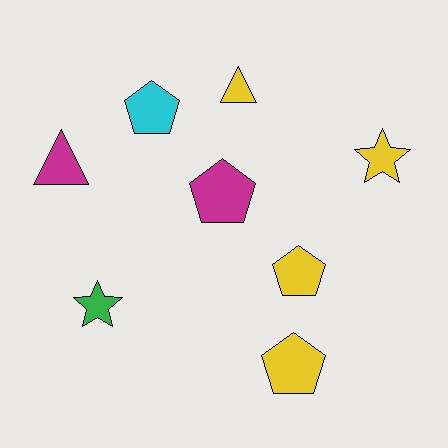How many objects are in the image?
There are 8 objects.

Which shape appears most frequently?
Pentagon, with 4 objects.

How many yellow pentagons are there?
There are 2 yellow pentagons.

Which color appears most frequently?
Yellow, with 4 objects.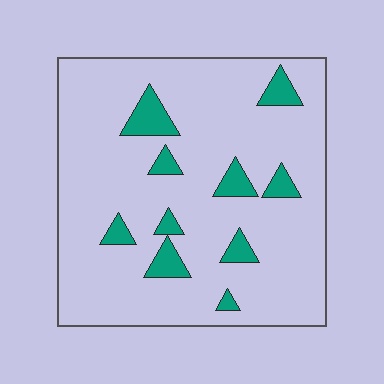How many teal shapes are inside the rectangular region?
10.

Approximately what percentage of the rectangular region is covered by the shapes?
Approximately 10%.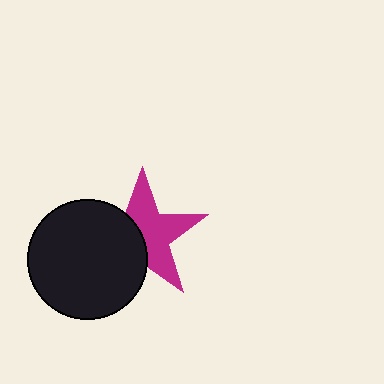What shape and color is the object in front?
The object in front is a black circle.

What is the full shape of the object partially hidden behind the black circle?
The partially hidden object is a magenta star.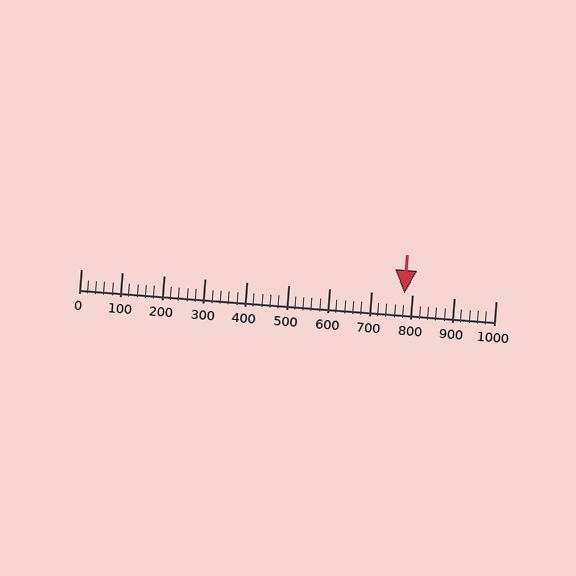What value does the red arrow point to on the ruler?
The red arrow points to approximately 780.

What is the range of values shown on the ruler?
The ruler shows values from 0 to 1000.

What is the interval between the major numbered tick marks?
The major tick marks are spaced 100 units apart.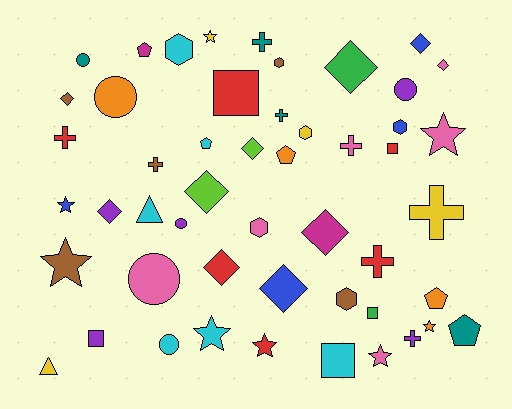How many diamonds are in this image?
There are 10 diamonds.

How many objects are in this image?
There are 50 objects.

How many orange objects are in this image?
There are 4 orange objects.